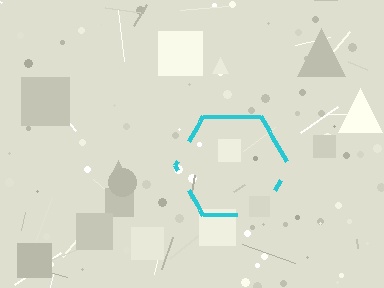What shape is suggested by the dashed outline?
The dashed outline suggests a hexagon.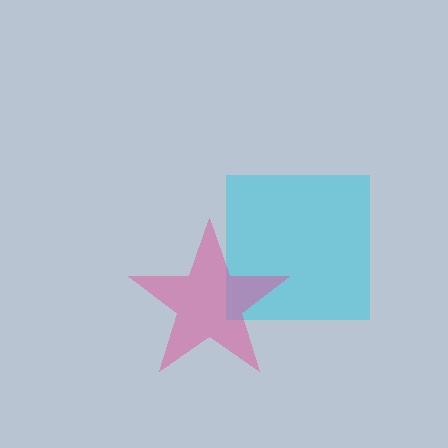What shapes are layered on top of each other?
The layered shapes are: a cyan square, a pink star.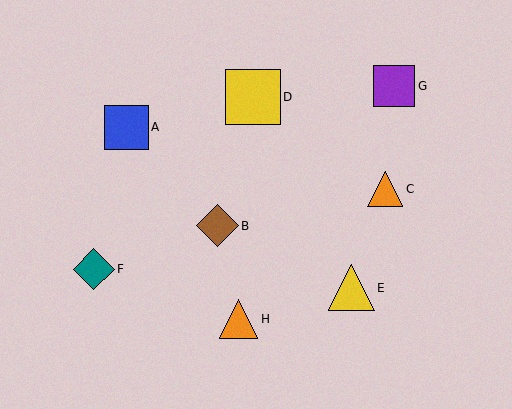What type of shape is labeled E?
Shape E is a yellow triangle.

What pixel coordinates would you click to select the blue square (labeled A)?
Click at (126, 127) to select the blue square A.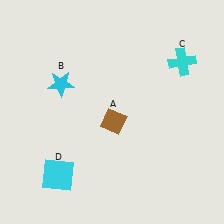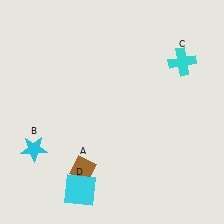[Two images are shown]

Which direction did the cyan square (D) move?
The cyan square (D) moved right.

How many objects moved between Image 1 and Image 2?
3 objects moved between the two images.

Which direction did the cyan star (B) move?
The cyan star (B) moved down.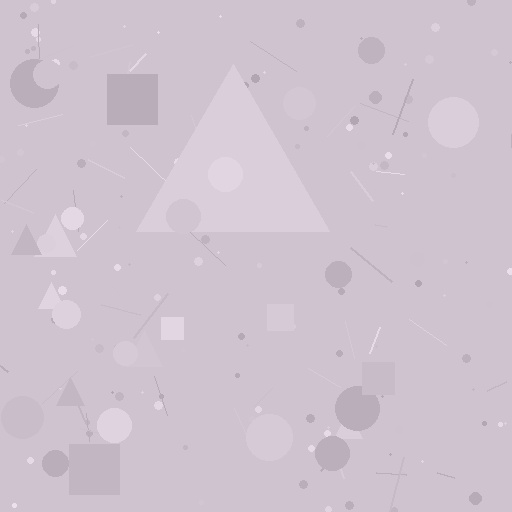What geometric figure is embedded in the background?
A triangle is embedded in the background.